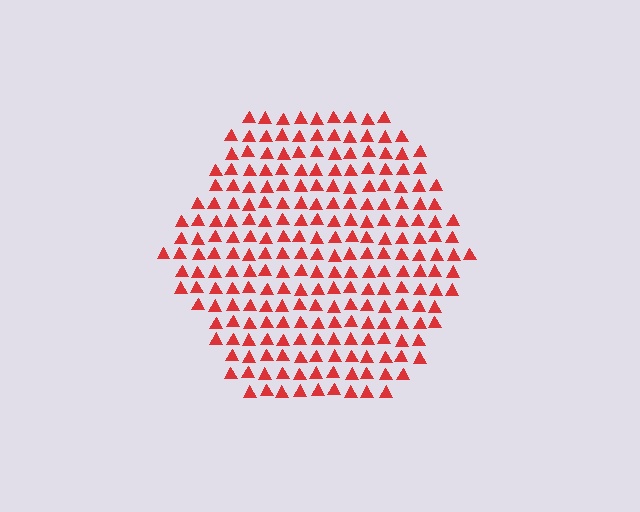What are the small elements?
The small elements are triangles.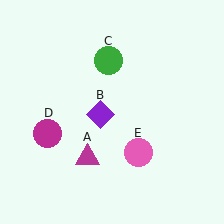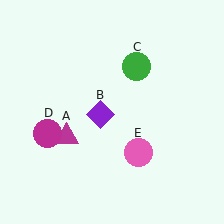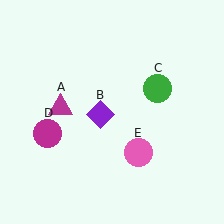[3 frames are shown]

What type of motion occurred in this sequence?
The magenta triangle (object A), green circle (object C) rotated clockwise around the center of the scene.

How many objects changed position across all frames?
2 objects changed position: magenta triangle (object A), green circle (object C).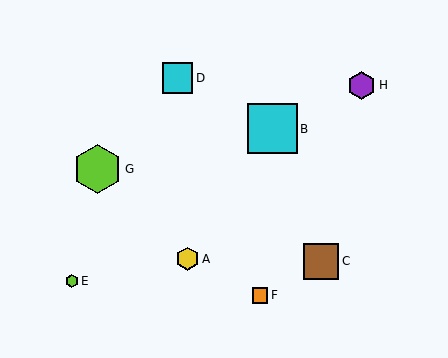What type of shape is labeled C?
Shape C is a brown square.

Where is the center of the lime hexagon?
The center of the lime hexagon is at (98, 169).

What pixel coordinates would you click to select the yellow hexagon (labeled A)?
Click at (187, 259) to select the yellow hexagon A.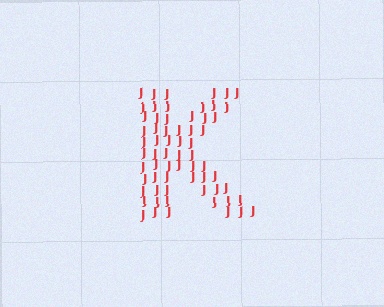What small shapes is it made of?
It is made of small letter J's.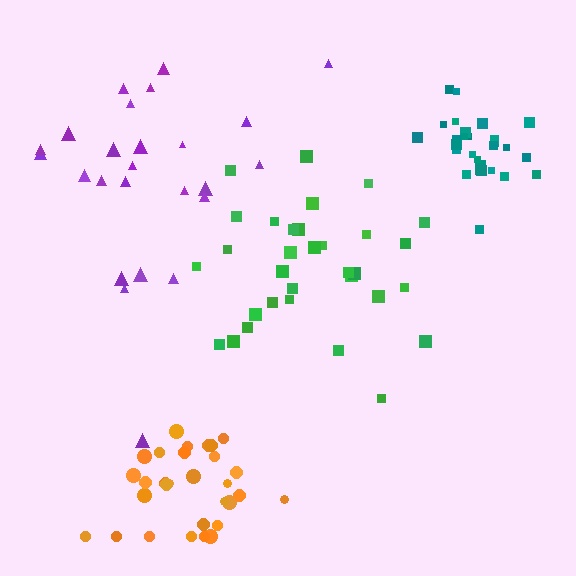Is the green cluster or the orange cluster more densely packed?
Orange.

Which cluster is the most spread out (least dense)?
Purple.